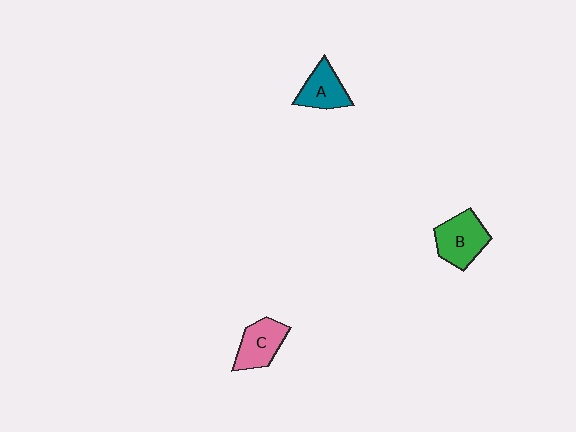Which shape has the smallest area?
Shape A (teal).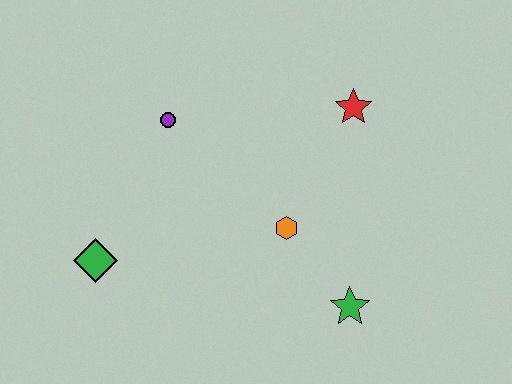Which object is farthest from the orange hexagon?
The green diamond is farthest from the orange hexagon.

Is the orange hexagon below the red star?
Yes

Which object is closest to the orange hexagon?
The green star is closest to the orange hexagon.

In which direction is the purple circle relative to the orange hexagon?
The purple circle is to the left of the orange hexagon.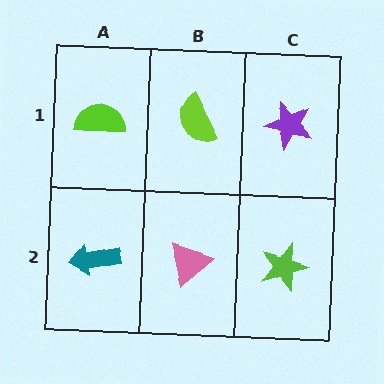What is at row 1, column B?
A lime semicircle.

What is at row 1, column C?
A purple star.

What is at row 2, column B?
A pink triangle.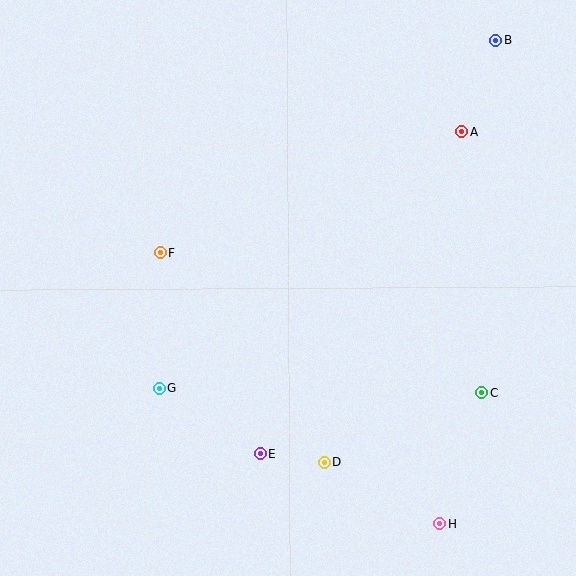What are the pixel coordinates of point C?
Point C is at (481, 393).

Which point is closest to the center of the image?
Point F at (160, 253) is closest to the center.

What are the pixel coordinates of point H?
Point H is at (440, 524).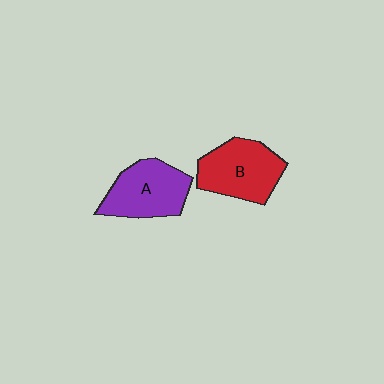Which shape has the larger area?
Shape B (red).